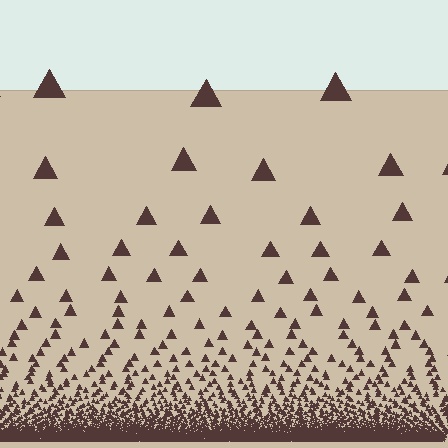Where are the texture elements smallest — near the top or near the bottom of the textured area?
Near the bottom.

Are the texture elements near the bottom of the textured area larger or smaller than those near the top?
Smaller. The gradient is inverted — elements near the bottom are smaller and denser.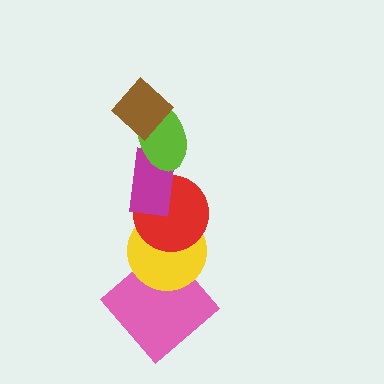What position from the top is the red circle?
The red circle is 4th from the top.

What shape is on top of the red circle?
The magenta rectangle is on top of the red circle.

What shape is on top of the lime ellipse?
The brown diamond is on top of the lime ellipse.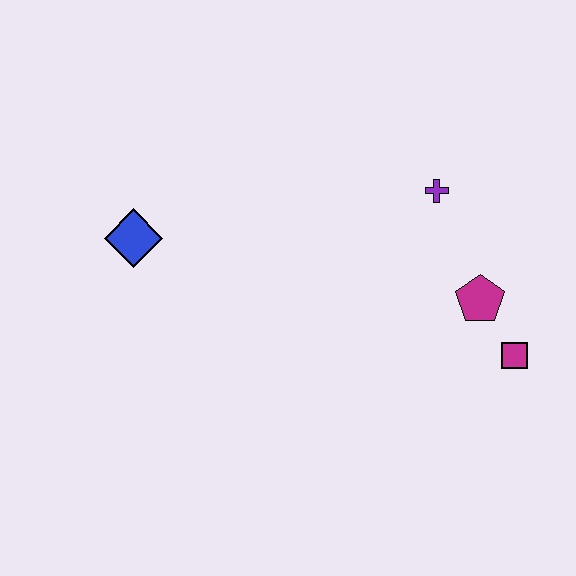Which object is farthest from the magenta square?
The blue diamond is farthest from the magenta square.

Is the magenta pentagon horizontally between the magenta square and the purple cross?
Yes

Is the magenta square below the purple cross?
Yes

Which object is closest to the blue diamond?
The purple cross is closest to the blue diamond.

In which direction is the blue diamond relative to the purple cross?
The blue diamond is to the left of the purple cross.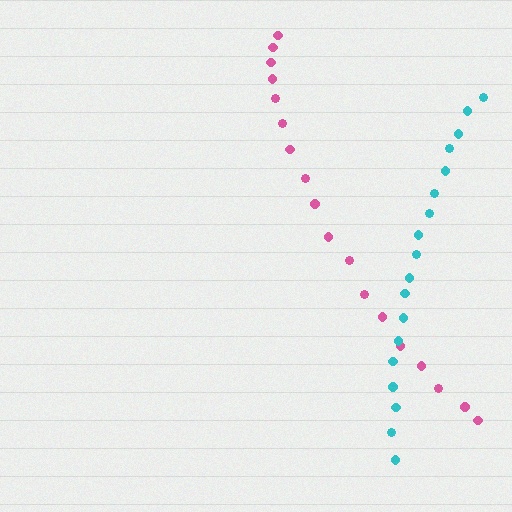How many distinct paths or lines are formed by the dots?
There are 2 distinct paths.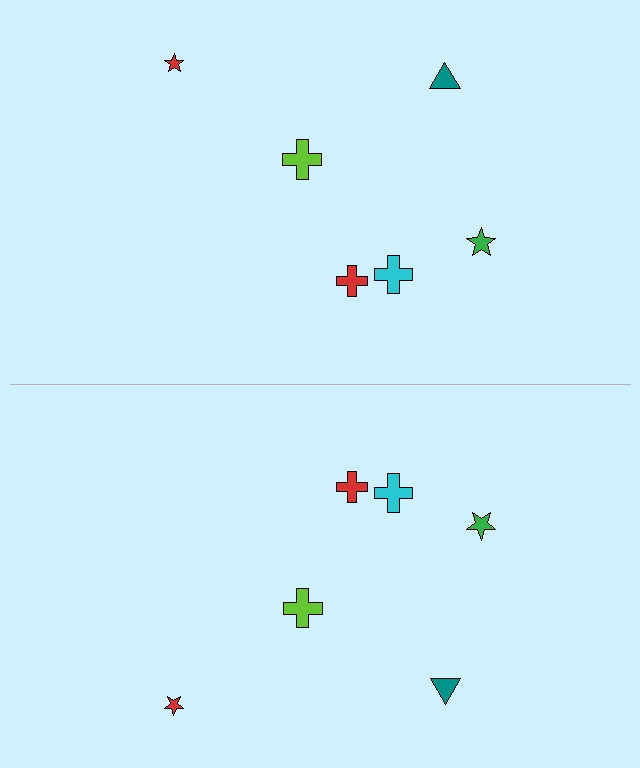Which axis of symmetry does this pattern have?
The pattern has a horizontal axis of symmetry running through the center of the image.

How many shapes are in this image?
There are 12 shapes in this image.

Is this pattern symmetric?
Yes, this pattern has bilateral (reflection) symmetry.